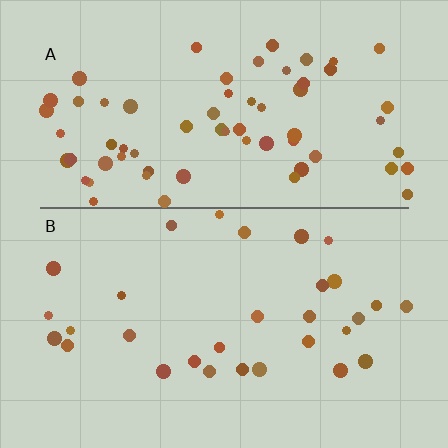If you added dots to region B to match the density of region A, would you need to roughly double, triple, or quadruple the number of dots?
Approximately double.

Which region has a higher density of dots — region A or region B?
A (the top).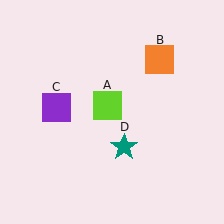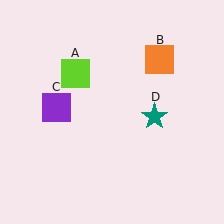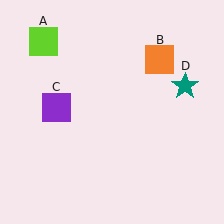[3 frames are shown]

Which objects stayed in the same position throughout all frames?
Orange square (object B) and purple square (object C) remained stationary.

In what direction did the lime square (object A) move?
The lime square (object A) moved up and to the left.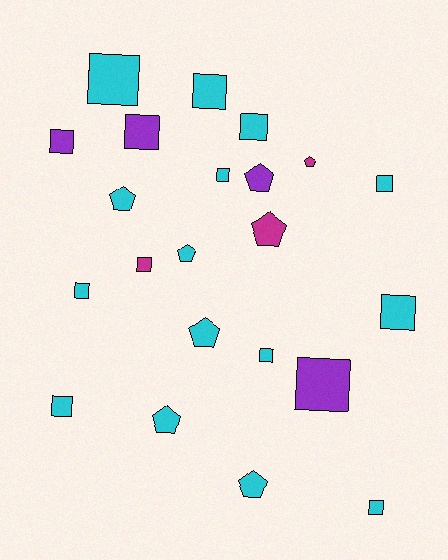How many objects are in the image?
There are 22 objects.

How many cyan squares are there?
There are 10 cyan squares.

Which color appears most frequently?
Cyan, with 15 objects.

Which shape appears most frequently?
Square, with 14 objects.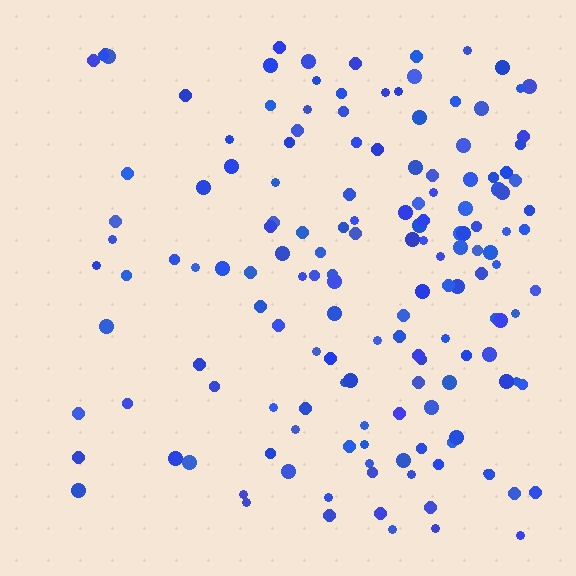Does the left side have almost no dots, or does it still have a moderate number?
Still a moderate number, just noticeably fewer than the right.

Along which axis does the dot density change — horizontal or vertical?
Horizontal.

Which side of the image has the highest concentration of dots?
The right.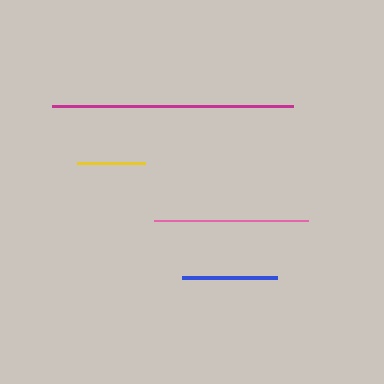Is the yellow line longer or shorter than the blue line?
The blue line is longer than the yellow line.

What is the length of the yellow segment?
The yellow segment is approximately 68 pixels long.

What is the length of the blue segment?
The blue segment is approximately 95 pixels long.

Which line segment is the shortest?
The yellow line is the shortest at approximately 68 pixels.